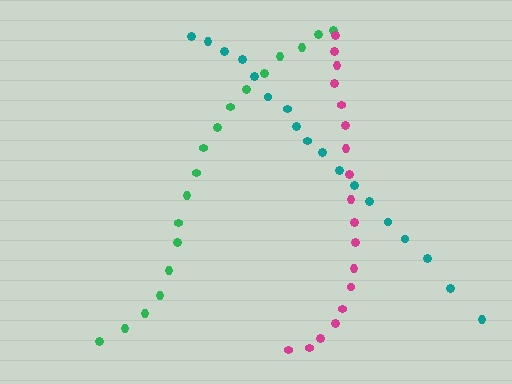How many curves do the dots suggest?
There are 3 distinct paths.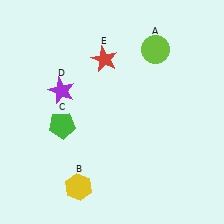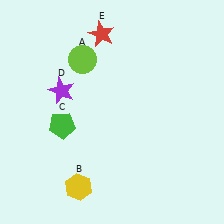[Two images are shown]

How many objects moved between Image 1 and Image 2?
2 objects moved between the two images.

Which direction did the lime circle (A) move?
The lime circle (A) moved left.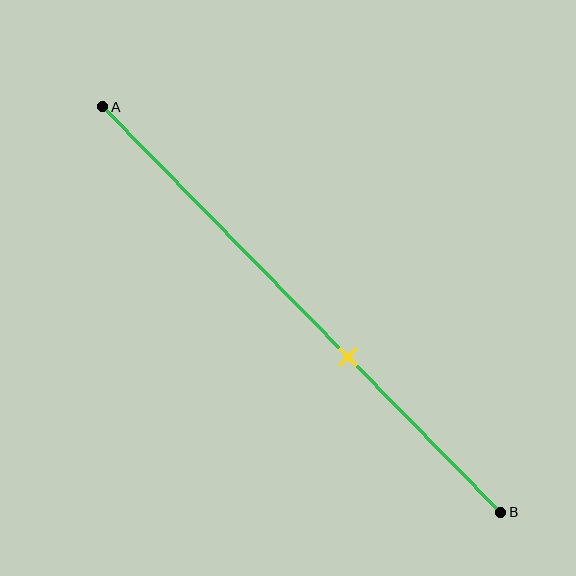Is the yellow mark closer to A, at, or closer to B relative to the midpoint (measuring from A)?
The yellow mark is closer to point B than the midpoint of segment AB.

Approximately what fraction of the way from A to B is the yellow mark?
The yellow mark is approximately 60% of the way from A to B.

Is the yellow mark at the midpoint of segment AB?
No, the mark is at about 60% from A, not at the 50% midpoint.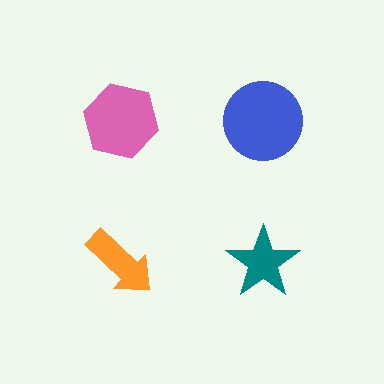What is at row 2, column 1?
An orange arrow.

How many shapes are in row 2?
2 shapes.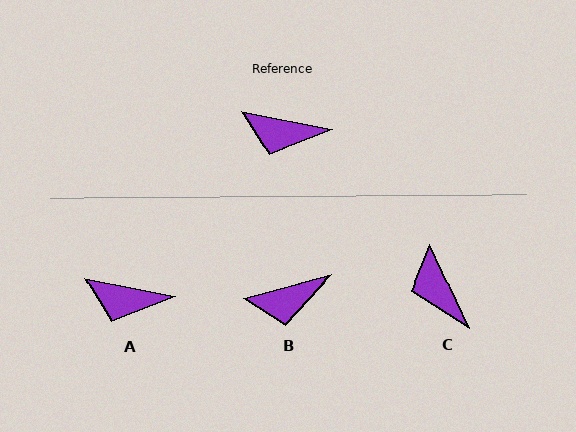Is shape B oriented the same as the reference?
No, it is off by about 25 degrees.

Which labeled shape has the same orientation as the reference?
A.